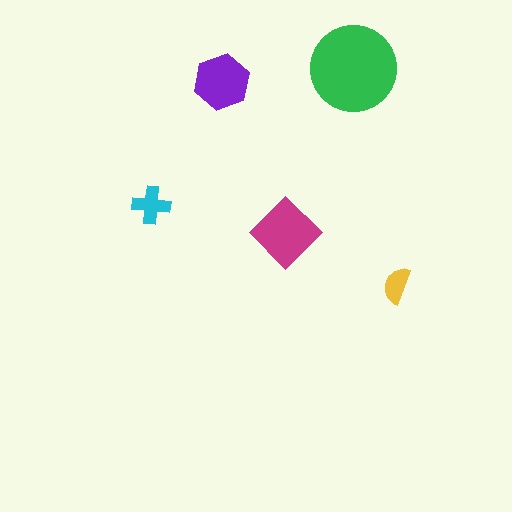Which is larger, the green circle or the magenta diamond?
The green circle.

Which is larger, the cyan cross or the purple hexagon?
The purple hexagon.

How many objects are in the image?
There are 5 objects in the image.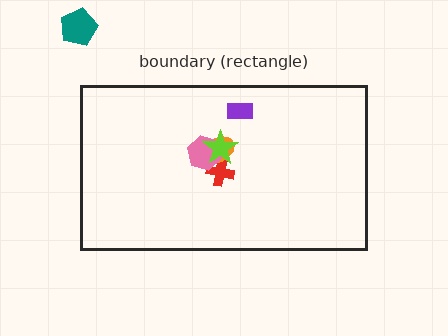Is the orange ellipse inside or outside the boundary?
Inside.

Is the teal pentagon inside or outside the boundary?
Outside.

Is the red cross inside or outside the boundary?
Inside.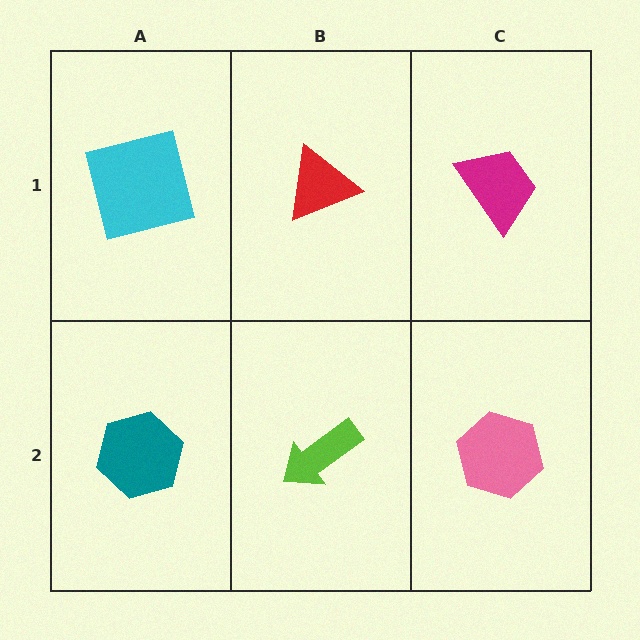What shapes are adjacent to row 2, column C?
A magenta trapezoid (row 1, column C), a lime arrow (row 2, column B).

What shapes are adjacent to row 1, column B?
A lime arrow (row 2, column B), a cyan square (row 1, column A), a magenta trapezoid (row 1, column C).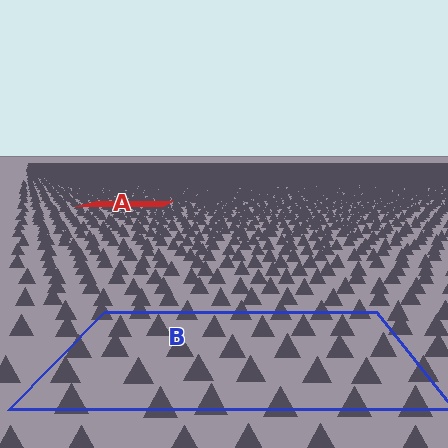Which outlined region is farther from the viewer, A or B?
Region A is farther from the viewer — the texture elements inside it appear smaller and more densely packed.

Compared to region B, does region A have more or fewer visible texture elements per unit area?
Region A has more texture elements per unit area — they are packed more densely because it is farther away.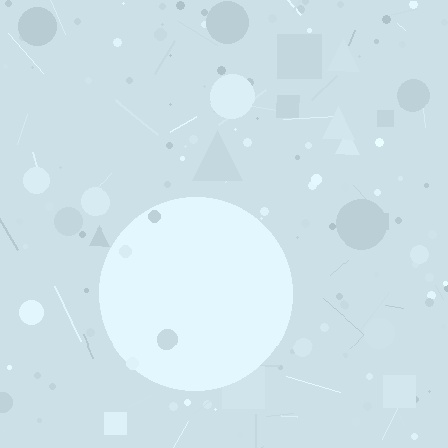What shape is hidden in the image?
A circle is hidden in the image.